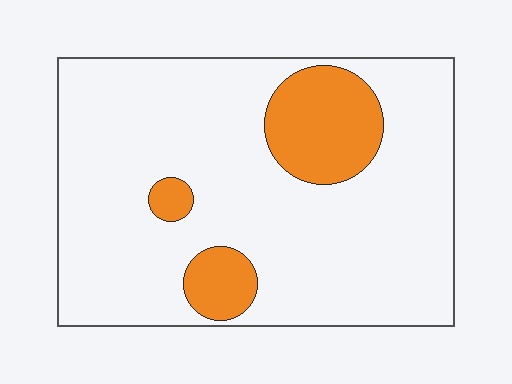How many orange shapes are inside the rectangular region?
3.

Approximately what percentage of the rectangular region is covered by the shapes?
Approximately 15%.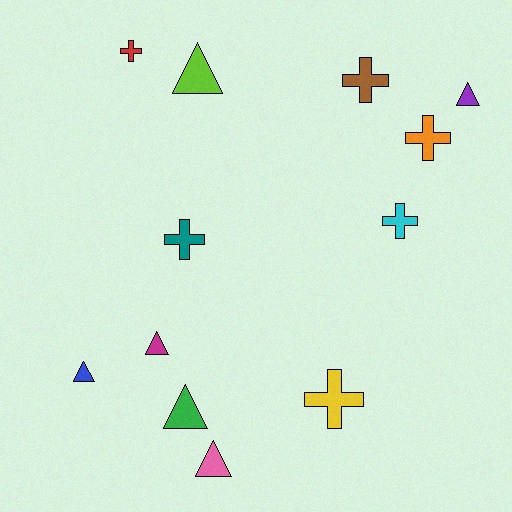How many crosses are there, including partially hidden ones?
There are 6 crosses.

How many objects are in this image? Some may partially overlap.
There are 12 objects.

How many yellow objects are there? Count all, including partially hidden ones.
There is 1 yellow object.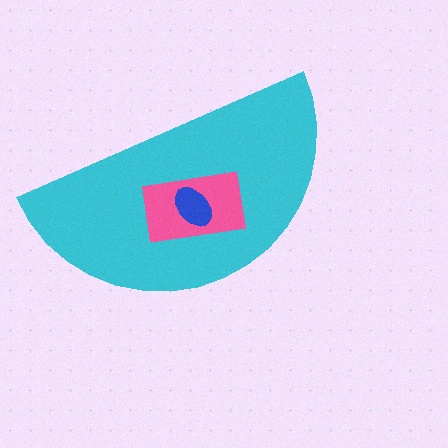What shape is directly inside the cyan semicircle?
The pink rectangle.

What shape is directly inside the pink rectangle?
The blue ellipse.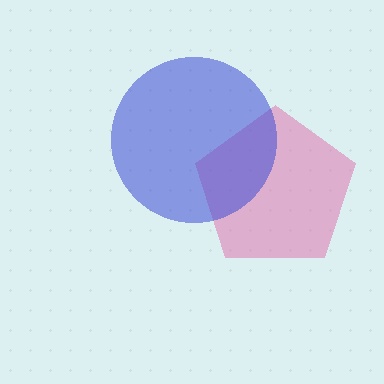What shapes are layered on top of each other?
The layered shapes are: a pink pentagon, a blue circle.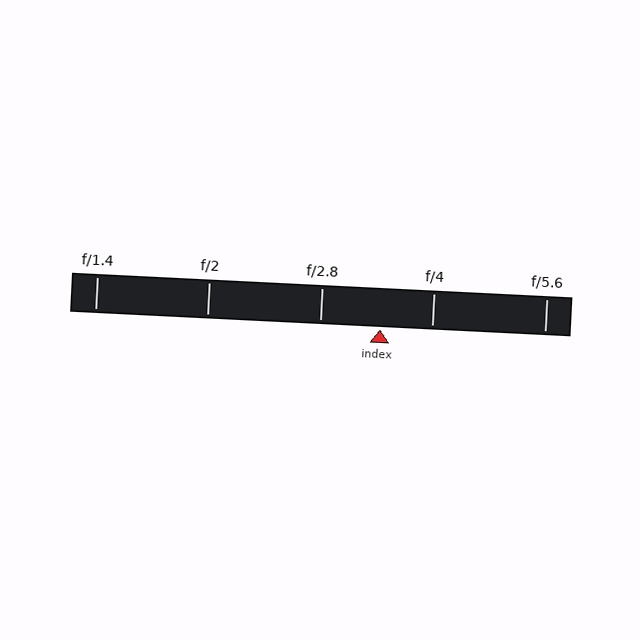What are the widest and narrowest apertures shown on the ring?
The widest aperture shown is f/1.4 and the narrowest is f/5.6.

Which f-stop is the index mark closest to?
The index mark is closest to f/4.